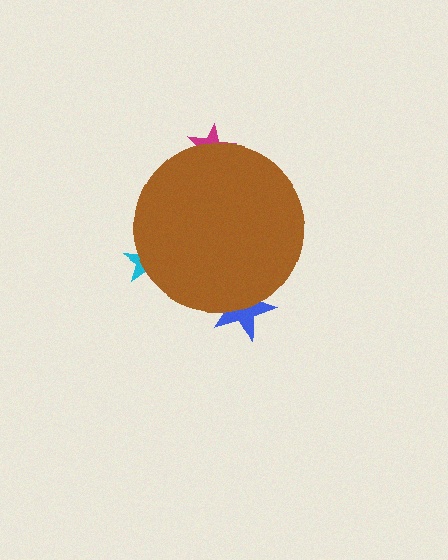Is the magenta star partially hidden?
Yes, the magenta star is partially hidden behind the brown circle.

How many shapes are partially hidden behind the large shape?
3 shapes are partially hidden.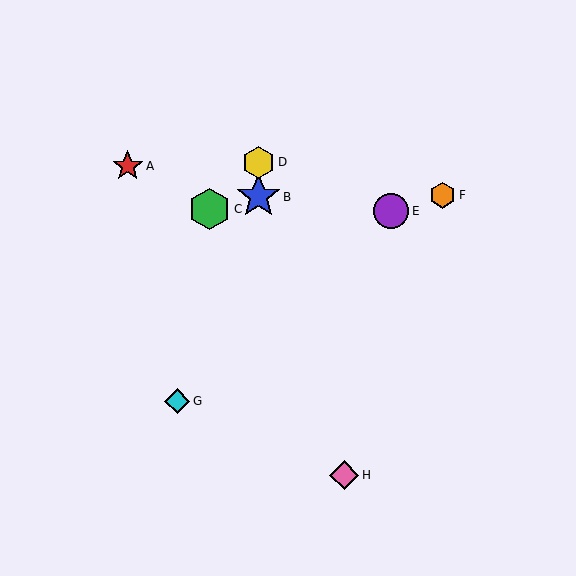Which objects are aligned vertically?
Objects B, D are aligned vertically.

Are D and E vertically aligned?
No, D is at x≈259 and E is at x≈391.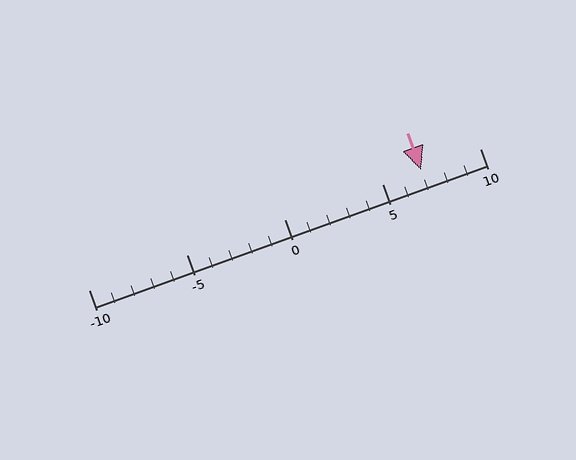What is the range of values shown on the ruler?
The ruler shows values from -10 to 10.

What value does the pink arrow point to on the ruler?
The pink arrow points to approximately 7.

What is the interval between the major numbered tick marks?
The major tick marks are spaced 5 units apart.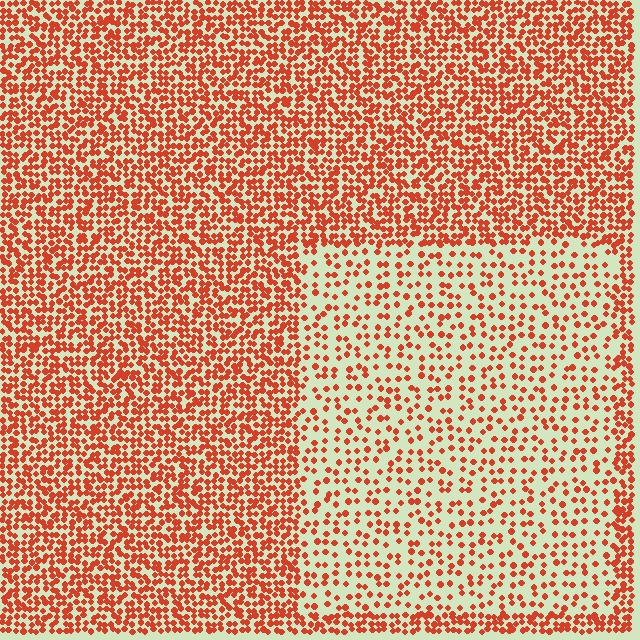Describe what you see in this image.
The image contains small red elements arranged at two different densities. A rectangle-shaped region is visible where the elements are less densely packed than the surrounding area.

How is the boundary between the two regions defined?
The boundary is defined by a change in element density (approximately 2.3x ratio). All elements are the same color, size, and shape.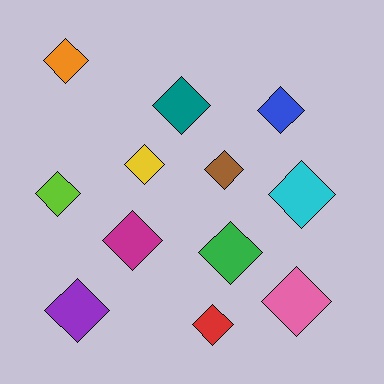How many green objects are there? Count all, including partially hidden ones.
There is 1 green object.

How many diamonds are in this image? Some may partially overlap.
There are 12 diamonds.